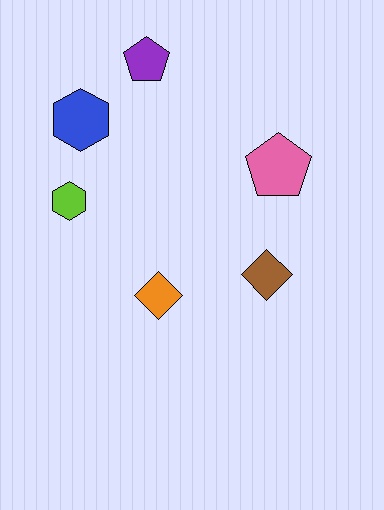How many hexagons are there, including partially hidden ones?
There are 2 hexagons.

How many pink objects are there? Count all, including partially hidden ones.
There is 1 pink object.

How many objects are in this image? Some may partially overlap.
There are 6 objects.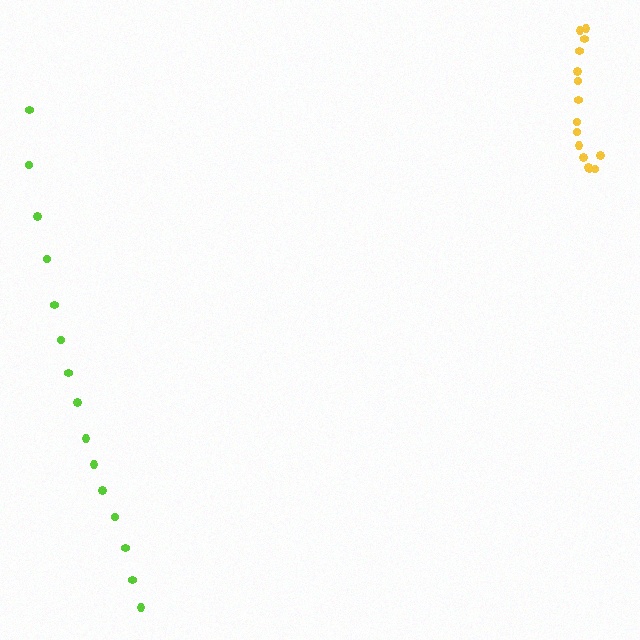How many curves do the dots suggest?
There are 2 distinct paths.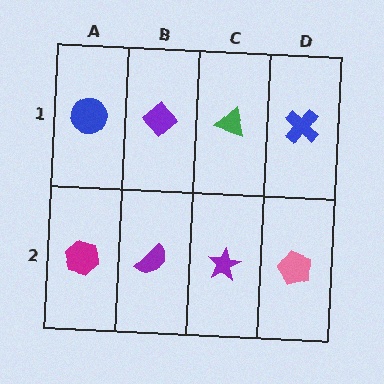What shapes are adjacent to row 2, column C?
A green triangle (row 1, column C), a purple semicircle (row 2, column B), a pink pentagon (row 2, column D).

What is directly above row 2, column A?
A blue circle.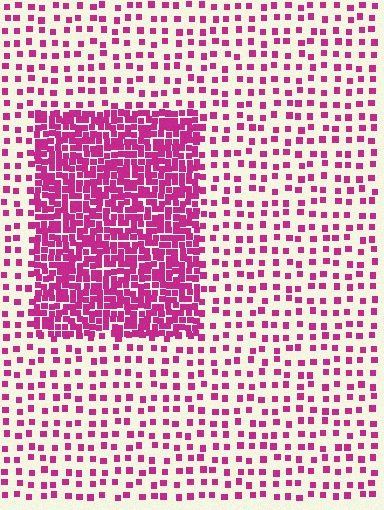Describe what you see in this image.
The image contains small magenta elements arranged at two different densities. A rectangle-shaped region is visible where the elements are more densely packed than the surrounding area.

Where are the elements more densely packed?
The elements are more densely packed inside the rectangle boundary.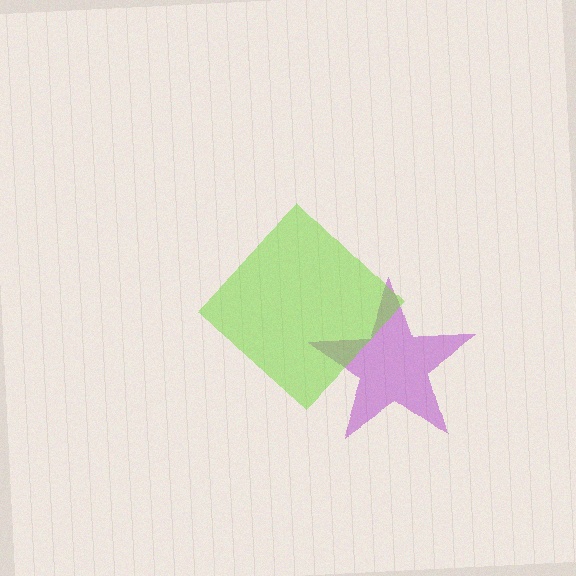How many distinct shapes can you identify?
There are 2 distinct shapes: a purple star, a lime diamond.